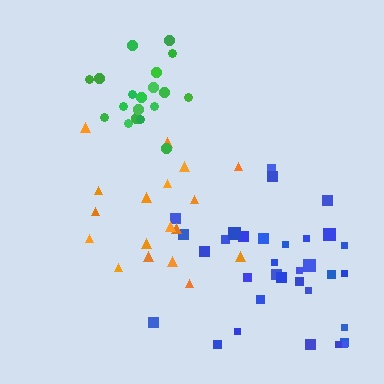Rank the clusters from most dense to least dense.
green, blue, orange.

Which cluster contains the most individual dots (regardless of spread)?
Blue (33).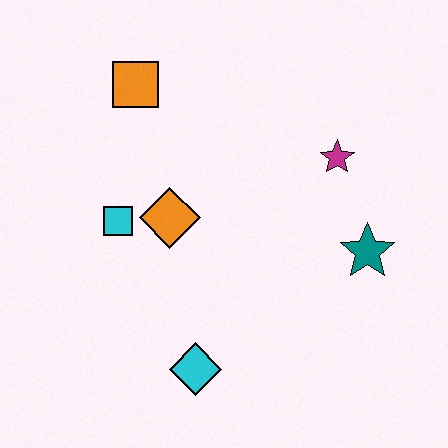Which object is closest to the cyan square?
The orange diamond is closest to the cyan square.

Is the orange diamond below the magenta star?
Yes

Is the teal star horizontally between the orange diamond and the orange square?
No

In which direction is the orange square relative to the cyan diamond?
The orange square is above the cyan diamond.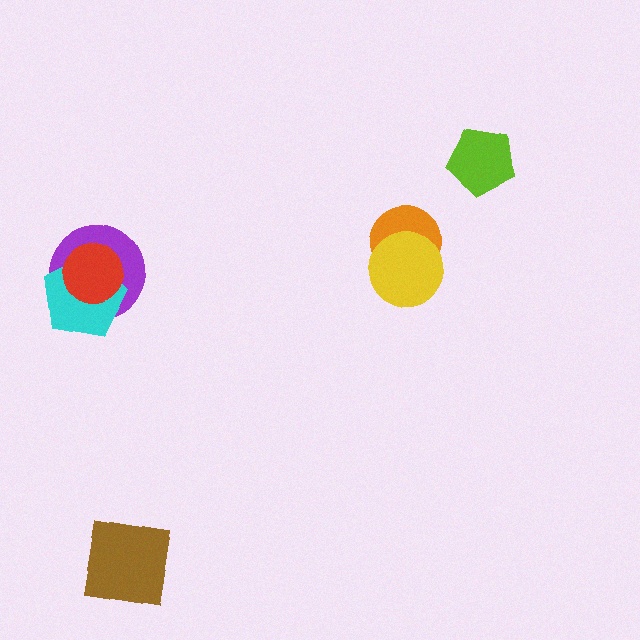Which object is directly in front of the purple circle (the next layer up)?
The cyan pentagon is directly in front of the purple circle.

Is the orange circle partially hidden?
Yes, it is partially covered by another shape.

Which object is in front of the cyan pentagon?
The red circle is in front of the cyan pentagon.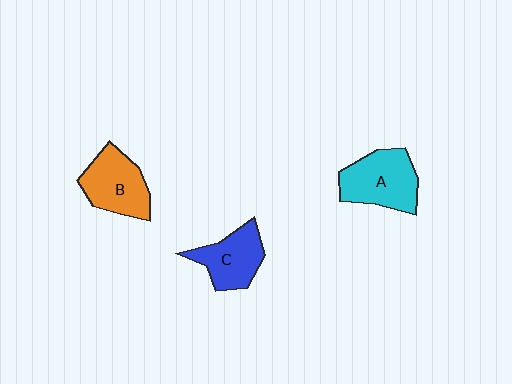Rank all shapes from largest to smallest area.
From largest to smallest: A (cyan), B (orange), C (blue).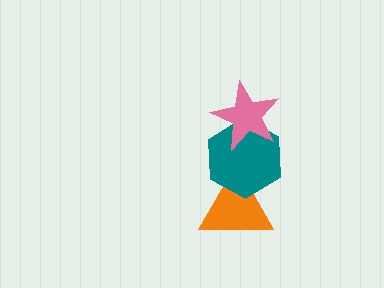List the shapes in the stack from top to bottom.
From top to bottom: the pink star, the teal hexagon, the orange triangle.